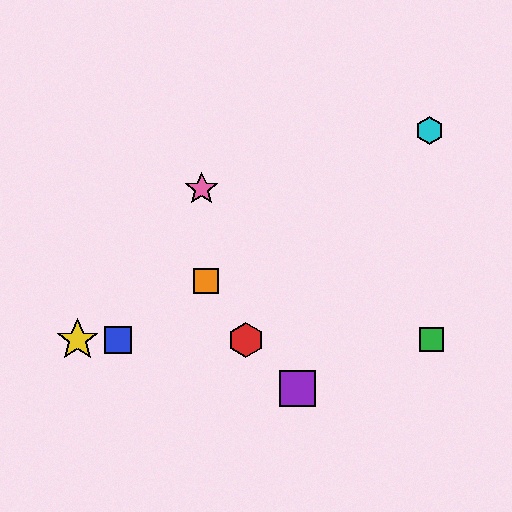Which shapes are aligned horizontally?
The red hexagon, the blue square, the green square, the yellow star are aligned horizontally.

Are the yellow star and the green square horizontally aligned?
Yes, both are at y≈340.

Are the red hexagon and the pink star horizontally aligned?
No, the red hexagon is at y≈340 and the pink star is at y≈189.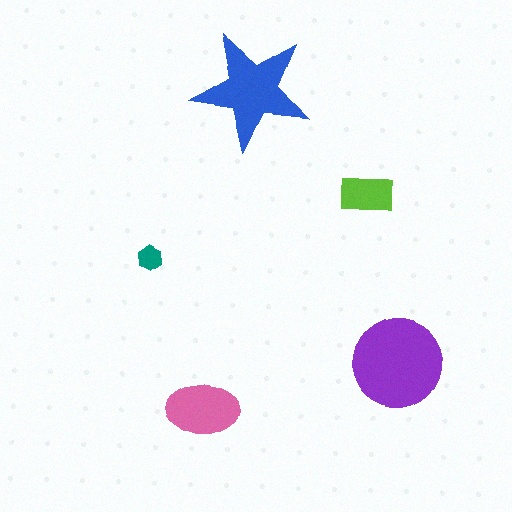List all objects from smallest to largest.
The teal hexagon, the lime rectangle, the pink ellipse, the blue star, the purple circle.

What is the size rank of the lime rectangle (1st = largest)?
4th.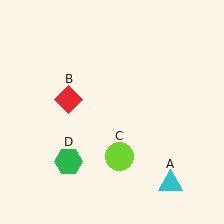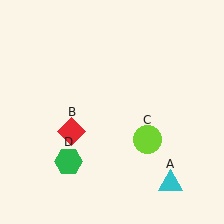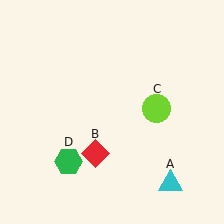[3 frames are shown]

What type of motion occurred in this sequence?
The red diamond (object B), lime circle (object C) rotated counterclockwise around the center of the scene.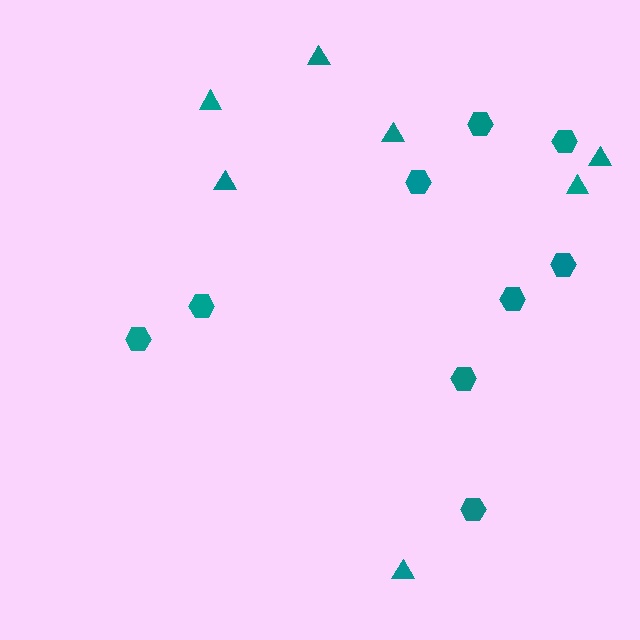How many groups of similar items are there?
There are 2 groups: one group of triangles (7) and one group of hexagons (9).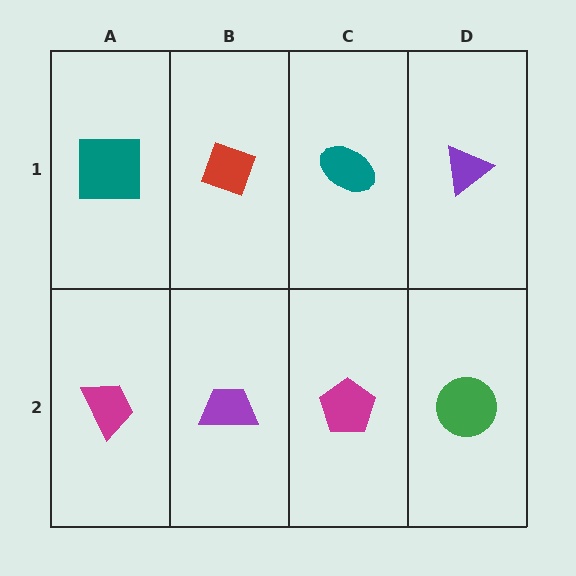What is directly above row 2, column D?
A purple triangle.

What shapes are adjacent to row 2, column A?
A teal square (row 1, column A), a purple trapezoid (row 2, column B).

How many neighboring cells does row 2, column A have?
2.